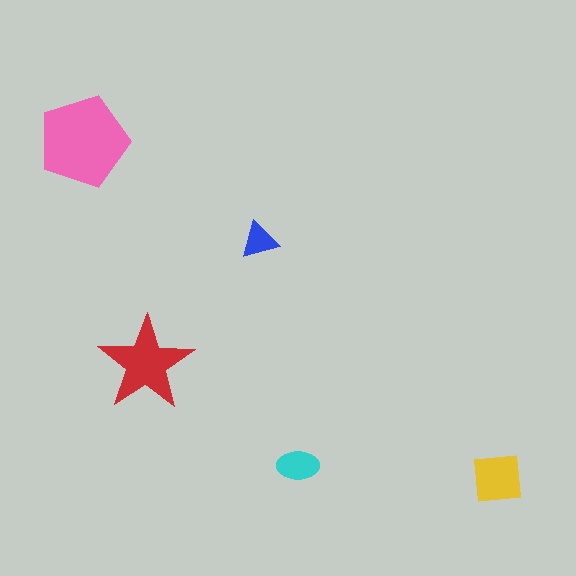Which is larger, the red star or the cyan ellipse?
The red star.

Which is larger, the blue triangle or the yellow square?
The yellow square.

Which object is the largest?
The pink pentagon.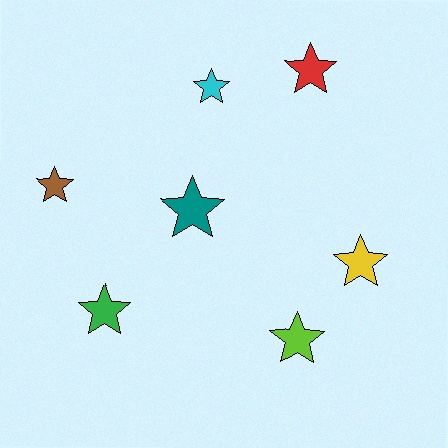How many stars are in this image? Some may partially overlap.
There are 7 stars.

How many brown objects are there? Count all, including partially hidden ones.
There is 1 brown object.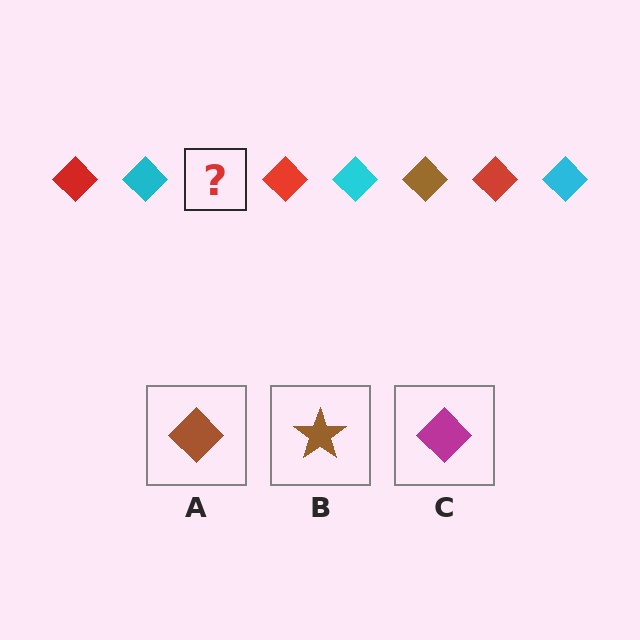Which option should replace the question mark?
Option A.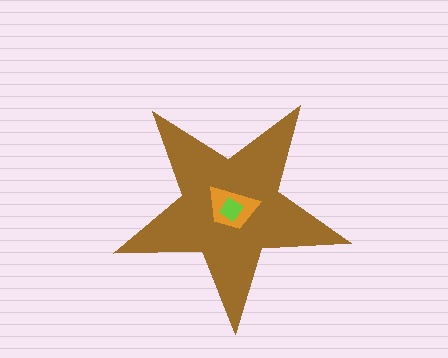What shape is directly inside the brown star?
The orange trapezoid.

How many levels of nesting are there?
3.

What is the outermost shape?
The brown star.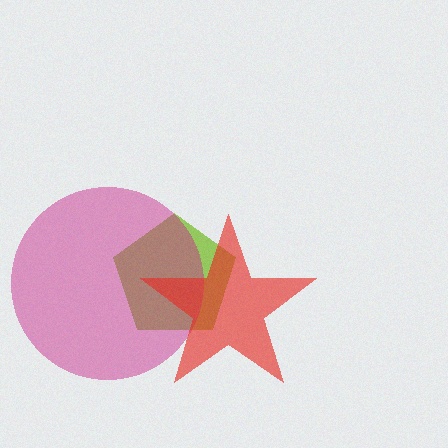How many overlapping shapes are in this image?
There are 3 overlapping shapes in the image.